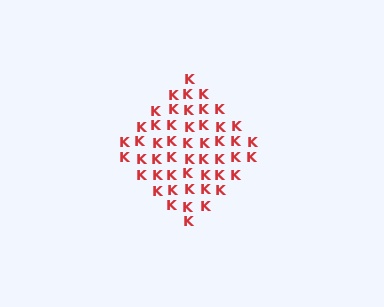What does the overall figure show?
The overall figure shows a diamond.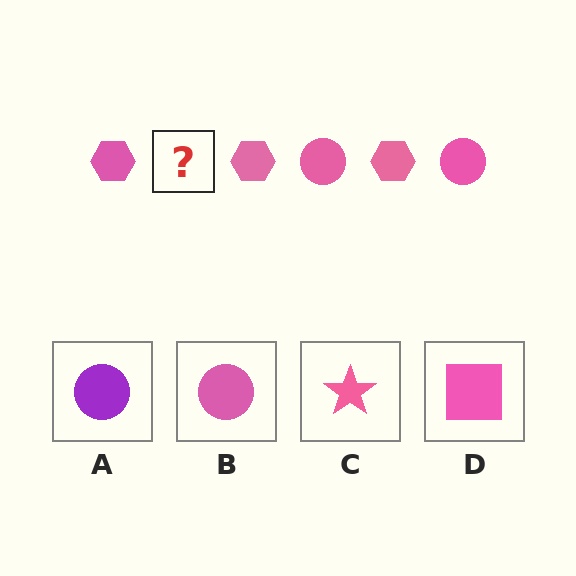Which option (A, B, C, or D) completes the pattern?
B.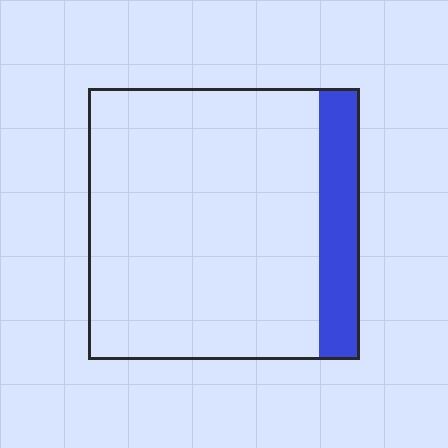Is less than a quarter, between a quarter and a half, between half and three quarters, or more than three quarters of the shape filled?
Less than a quarter.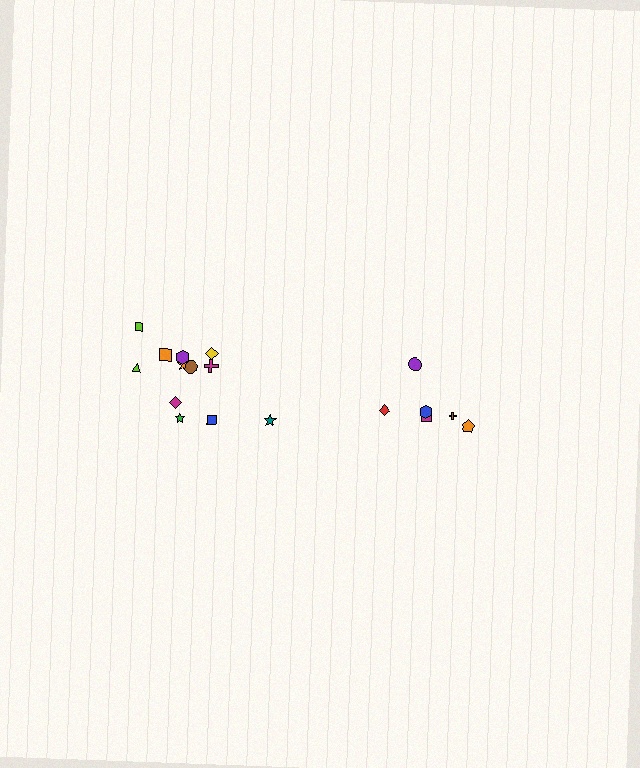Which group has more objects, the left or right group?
The left group.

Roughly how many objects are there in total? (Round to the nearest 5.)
Roughly 20 objects in total.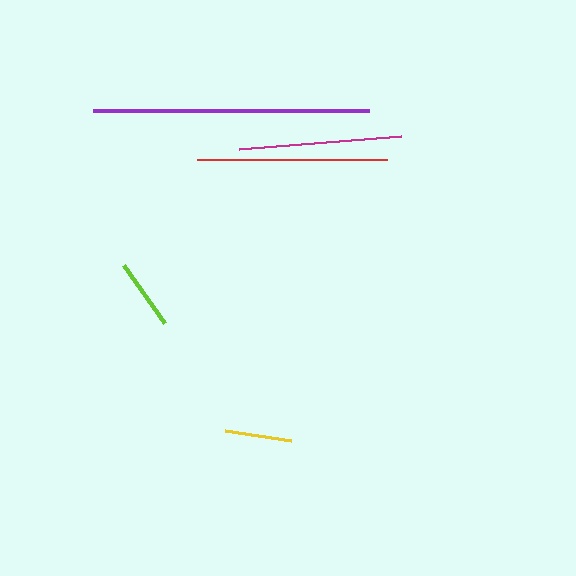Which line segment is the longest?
The purple line is the longest at approximately 275 pixels.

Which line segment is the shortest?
The yellow line is the shortest at approximately 67 pixels.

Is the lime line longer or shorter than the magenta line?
The magenta line is longer than the lime line.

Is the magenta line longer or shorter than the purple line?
The purple line is longer than the magenta line.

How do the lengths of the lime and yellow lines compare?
The lime and yellow lines are approximately the same length.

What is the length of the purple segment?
The purple segment is approximately 275 pixels long.